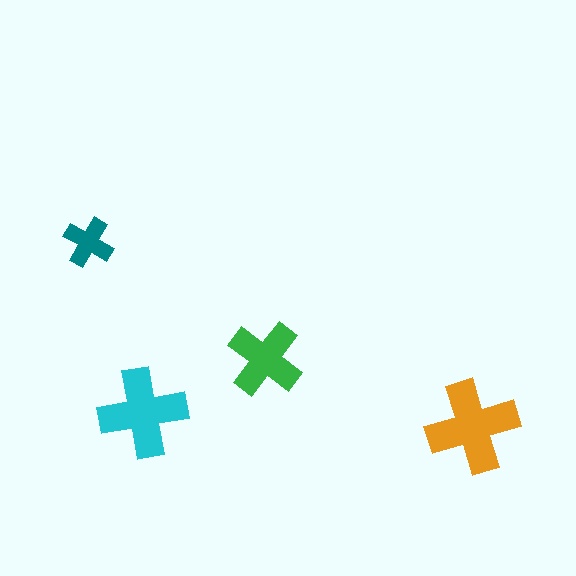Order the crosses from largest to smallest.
the orange one, the cyan one, the green one, the teal one.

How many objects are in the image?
There are 4 objects in the image.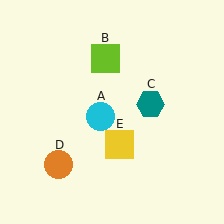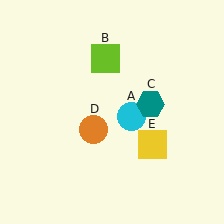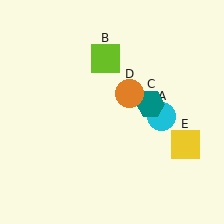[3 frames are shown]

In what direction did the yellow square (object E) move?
The yellow square (object E) moved right.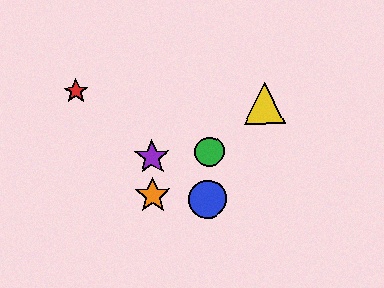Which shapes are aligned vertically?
The purple star, the orange star are aligned vertically.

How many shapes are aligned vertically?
2 shapes (the purple star, the orange star) are aligned vertically.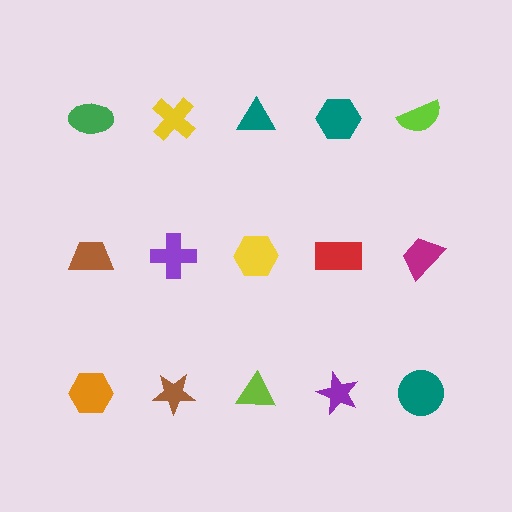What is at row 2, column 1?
A brown trapezoid.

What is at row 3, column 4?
A purple star.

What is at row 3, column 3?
A lime triangle.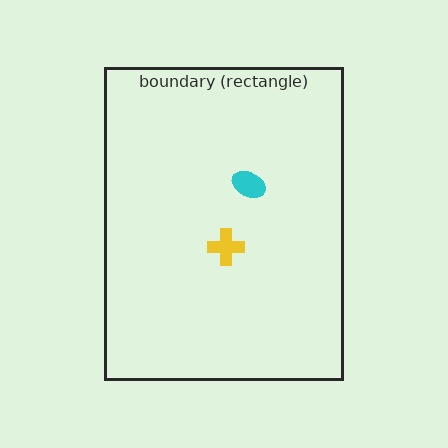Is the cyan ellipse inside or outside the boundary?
Inside.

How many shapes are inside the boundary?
2 inside, 0 outside.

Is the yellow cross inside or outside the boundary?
Inside.